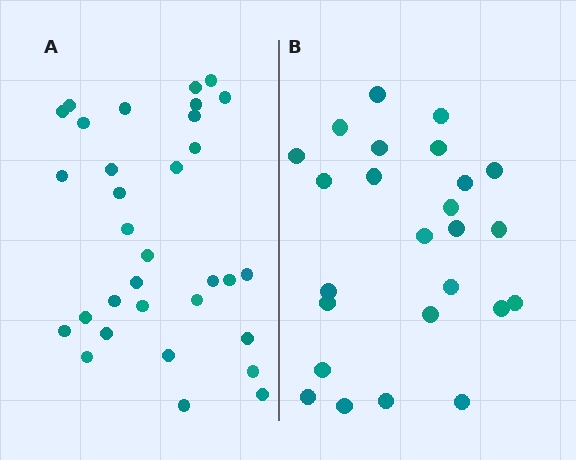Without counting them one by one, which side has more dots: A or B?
Region A (the left region) has more dots.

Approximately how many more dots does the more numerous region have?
Region A has roughly 8 or so more dots than region B.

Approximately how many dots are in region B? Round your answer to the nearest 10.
About 20 dots. (The exact count is 25, which rounds to 20.)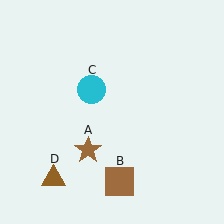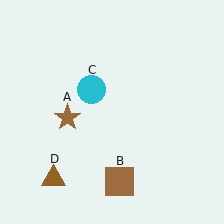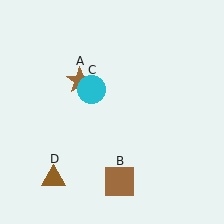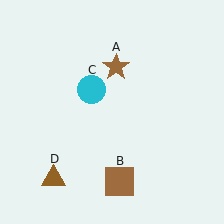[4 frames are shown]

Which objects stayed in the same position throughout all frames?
Brown square (object B) and cyan circle (object C) and brown triangle (object D) remained stationary.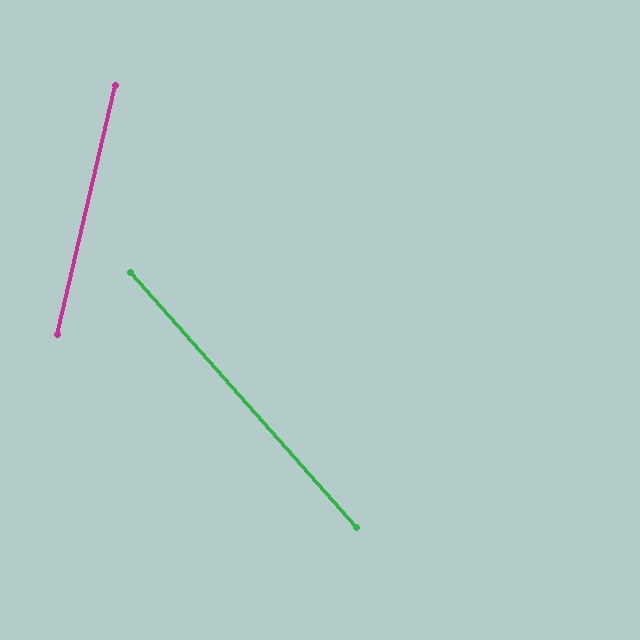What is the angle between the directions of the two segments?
Approximately 55 degrees.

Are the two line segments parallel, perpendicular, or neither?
Neither parallel nor perpendicular — they differ by about 55°.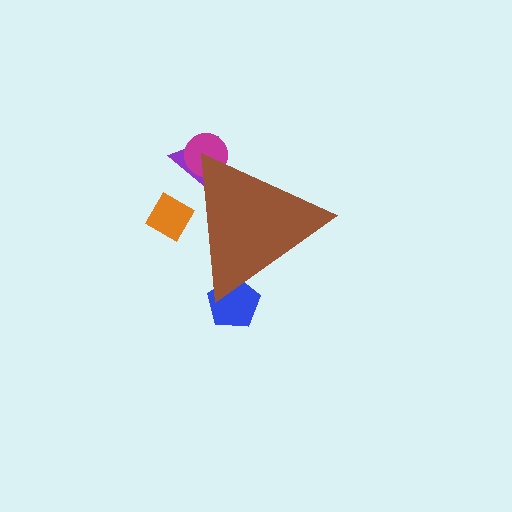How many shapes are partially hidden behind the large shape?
4 shapes are partially hidden.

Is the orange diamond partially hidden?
Yes, the orange diamond is partially hidden behind the brown triangle.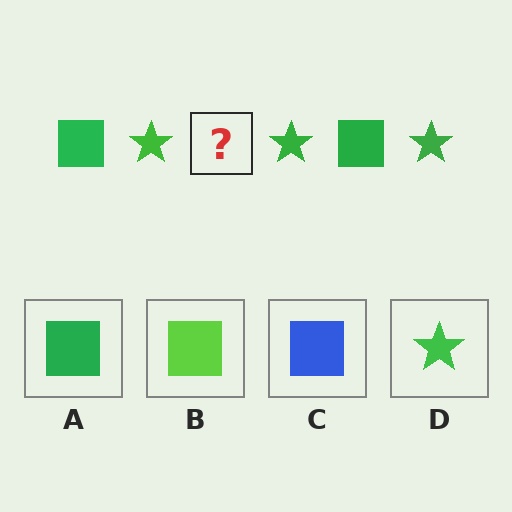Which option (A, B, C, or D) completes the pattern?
A.